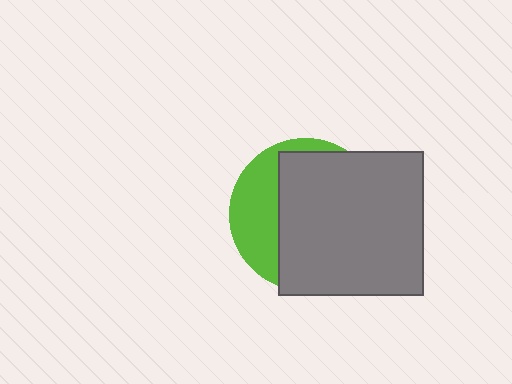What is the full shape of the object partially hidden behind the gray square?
The partially hidden object is a lime circle.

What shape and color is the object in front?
The object in front is a gray square.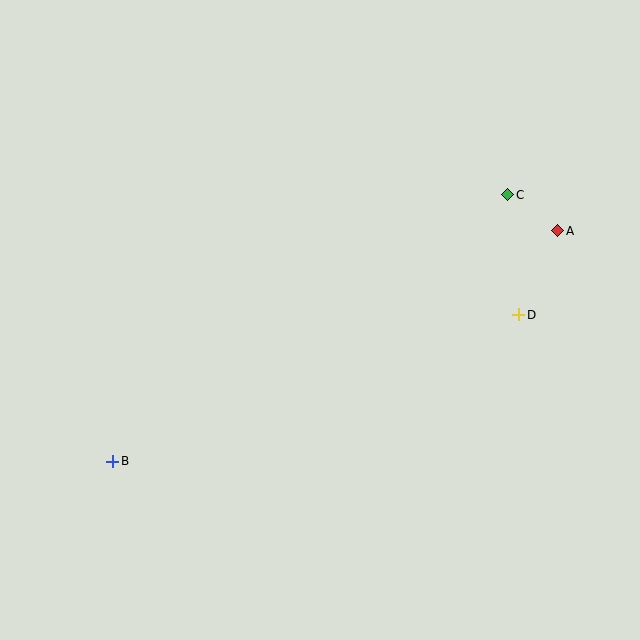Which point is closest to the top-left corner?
Point B is closest to the top-left corner.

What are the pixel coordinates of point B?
Point B is at (113, 461).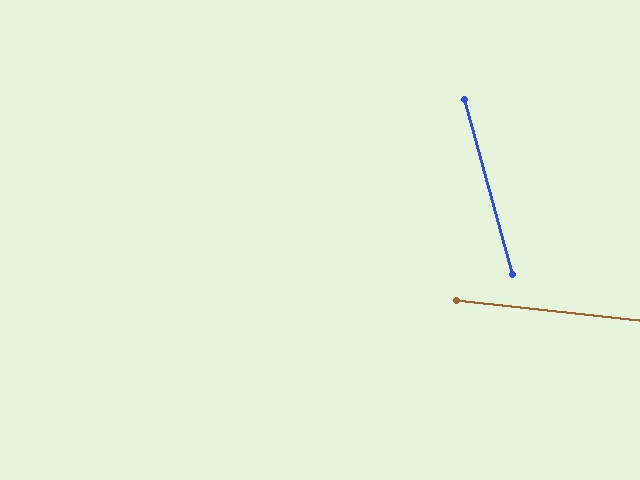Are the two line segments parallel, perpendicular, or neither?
Neither parallel nor perpendicular — they differ by about 68°.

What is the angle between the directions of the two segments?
Approximately 68 degrees.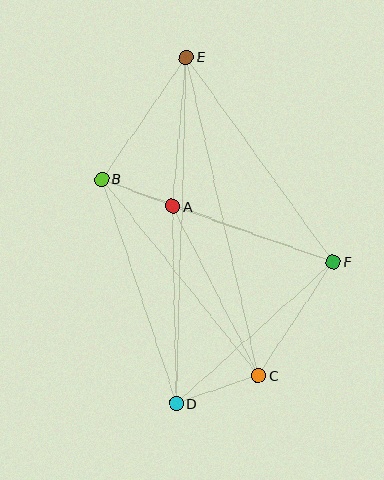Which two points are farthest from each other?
Points D and E are farthest from each other.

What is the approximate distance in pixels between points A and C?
The distance between A and C is approximately 190 pixels.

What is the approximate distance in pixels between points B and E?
The distance between B and E is approximately 148 pixels.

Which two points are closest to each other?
Points A and B are closest to each other.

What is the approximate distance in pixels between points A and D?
The distance between A and D is approximately 197 pixels.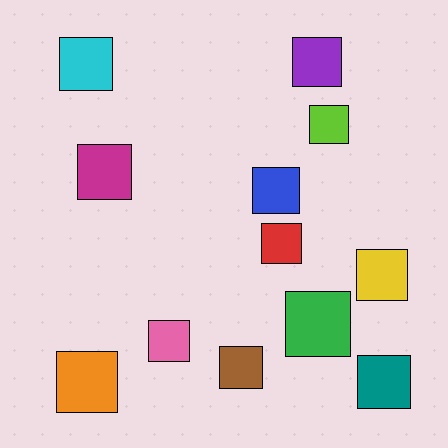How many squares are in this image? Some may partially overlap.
There are 12 squares.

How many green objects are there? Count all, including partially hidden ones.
There is 1 green object.